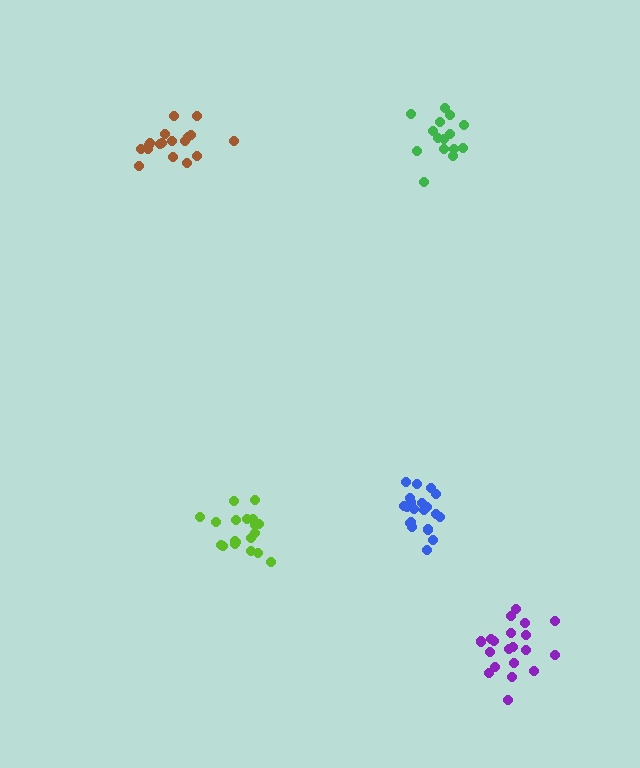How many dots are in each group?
Group 1: 15 dots, Group 2: 20 dots, Group 3: 20 dots, Group 4: 19 dots, Group 5: 18 dots (92 total).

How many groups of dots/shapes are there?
There are 5 groups.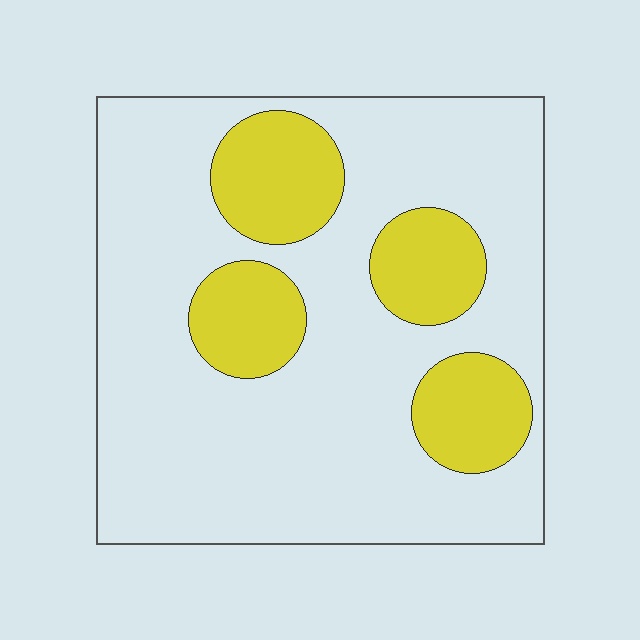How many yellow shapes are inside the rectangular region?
4.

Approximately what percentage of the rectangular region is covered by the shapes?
Approximately 25%.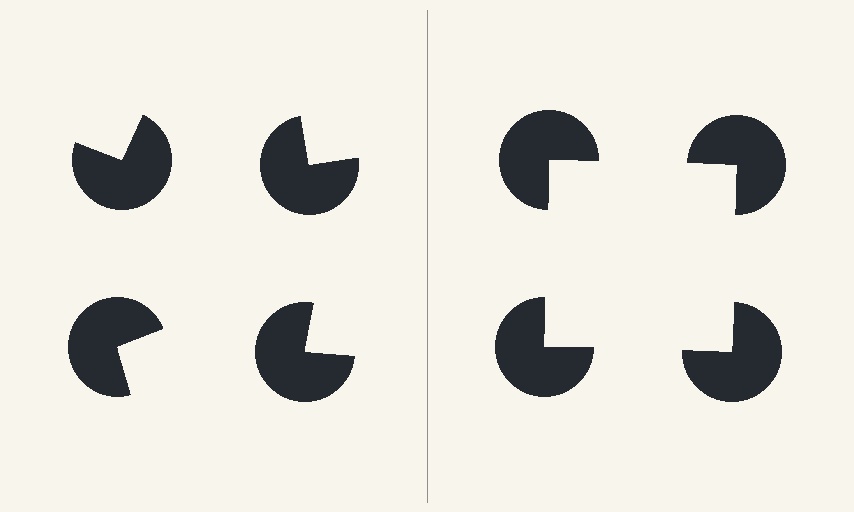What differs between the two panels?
The pac-man discs are positioned identically on both sides; only the wedge orientations differ. On the right they align to a square; on the left they are misaligned.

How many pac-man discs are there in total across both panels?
8 — 4 on each side.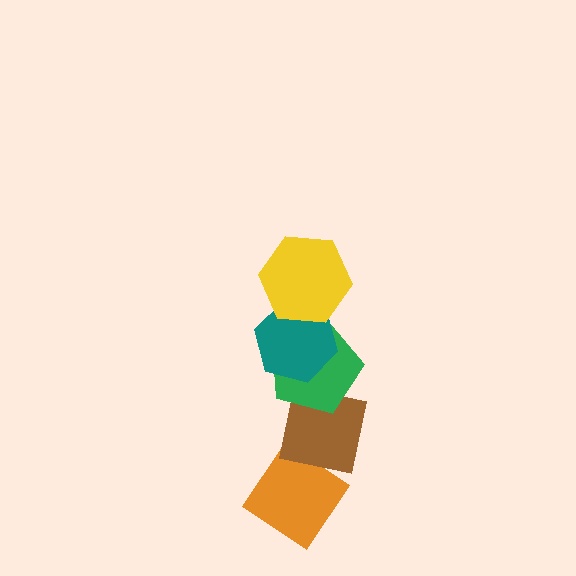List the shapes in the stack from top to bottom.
From top to bottom: the yellow hexagon, the teal hexagon, the green pentagon, the brown square, the orange diamond.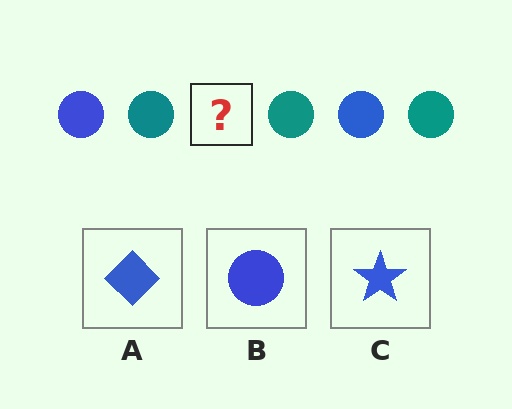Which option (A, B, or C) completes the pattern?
B.